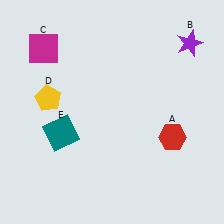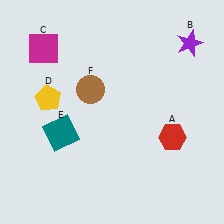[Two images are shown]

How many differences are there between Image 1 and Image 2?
There is 1 difference between the two images.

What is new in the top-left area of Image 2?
A brown circle (F) was added in the top-left area of Image 2.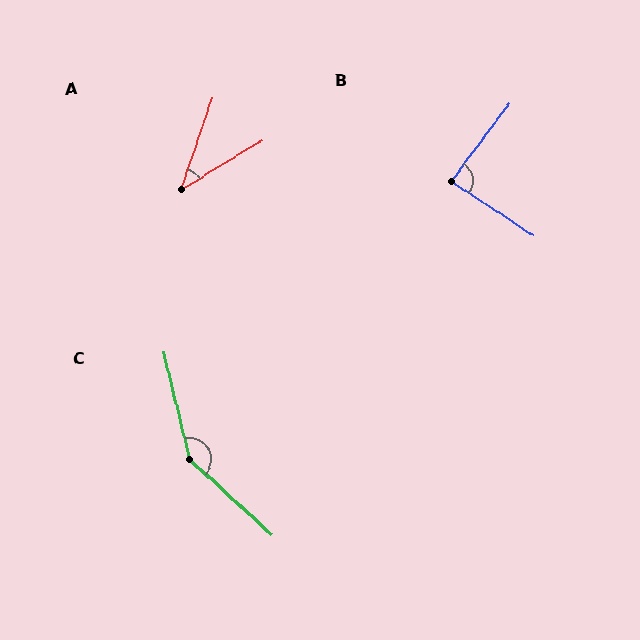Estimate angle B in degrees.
Approximately 86 degrees.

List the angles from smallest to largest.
A (39°), B (86°), C (146°).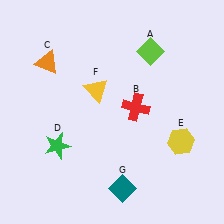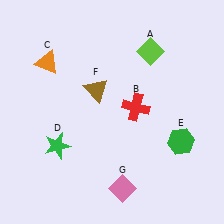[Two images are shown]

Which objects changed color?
E changed from yellow to green. F changed from yellow to brown. G changed from teal to pink.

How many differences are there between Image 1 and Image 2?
There are 3 differences between the two images.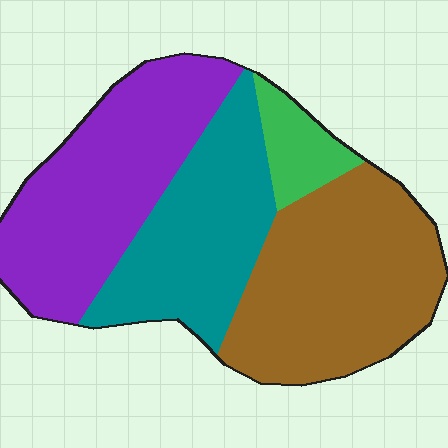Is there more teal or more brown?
Brown.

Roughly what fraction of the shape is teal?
Teal covers 26% of the shape.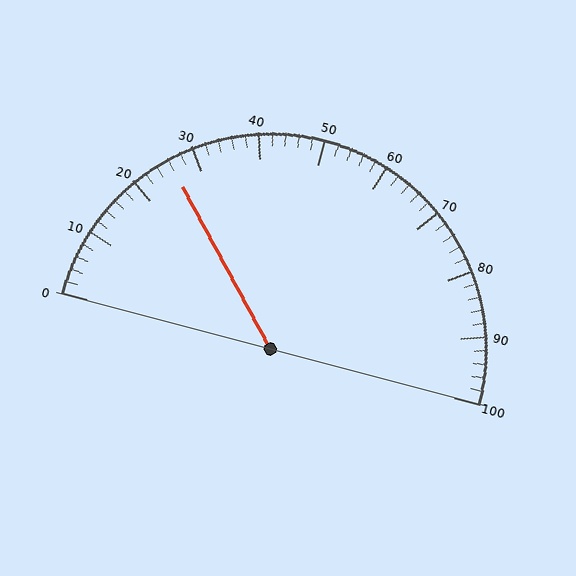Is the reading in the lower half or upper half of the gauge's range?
The reading is in the lower half of the range (0 to 100).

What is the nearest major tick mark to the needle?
The nearest major tick mark is 30.